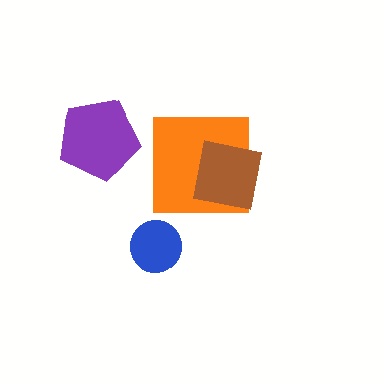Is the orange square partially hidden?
Yes, it is partially covered by another shape.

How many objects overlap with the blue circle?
0 objects overlap with the blue circle.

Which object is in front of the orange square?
The brown square is in front of the orange square.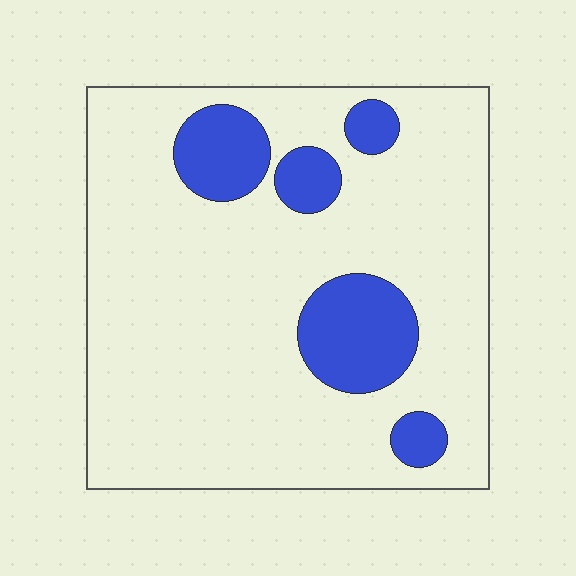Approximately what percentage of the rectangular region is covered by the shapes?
Approximately 15%.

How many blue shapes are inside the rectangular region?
5.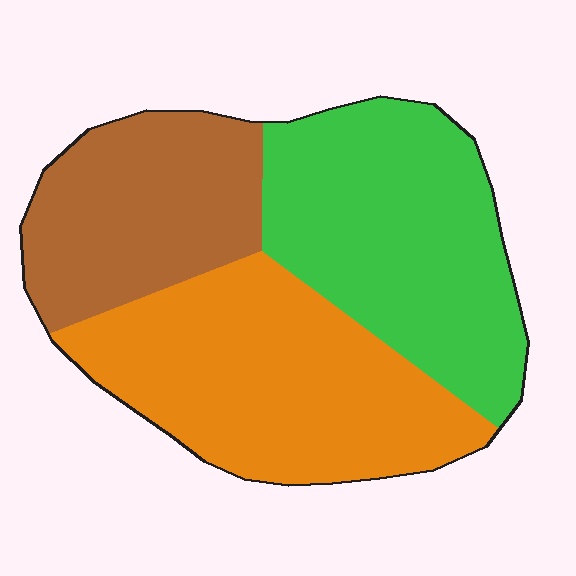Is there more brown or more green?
Green.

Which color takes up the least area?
Brown, at roughly 25%.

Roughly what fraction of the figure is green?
Green covers about 35% of the figure.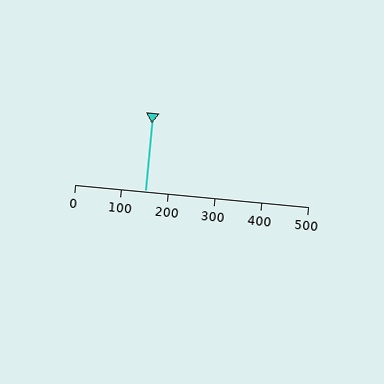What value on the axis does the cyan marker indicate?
The marker indicates approximately 150.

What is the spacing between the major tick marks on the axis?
The major ticks are spaced 100 apart.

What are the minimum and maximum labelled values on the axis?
The axis runs from 0 to 500.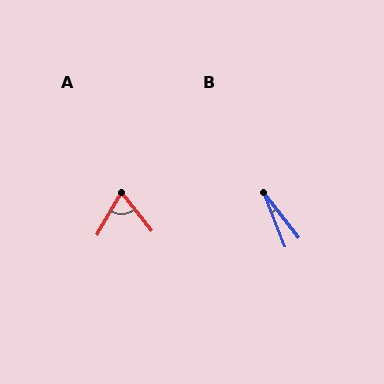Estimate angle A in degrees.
Approximately 69 degrees.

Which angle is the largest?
A, at approximately 69 degrees.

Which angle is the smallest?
B, at approximately 16 degrees.